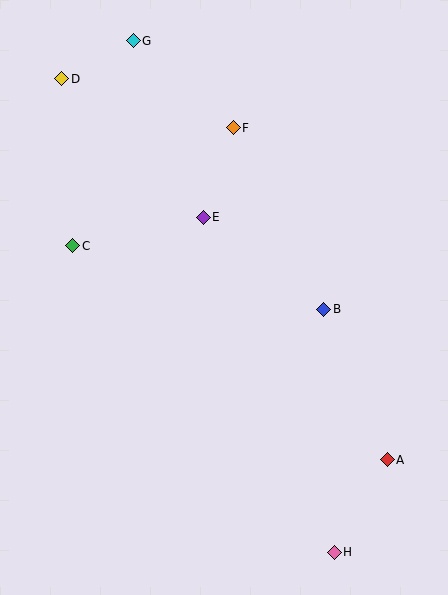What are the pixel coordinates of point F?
Point F is at (233, 128).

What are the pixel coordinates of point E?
Point E is at (203, 217).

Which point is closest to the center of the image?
Point E at (203, 217) is closest to the center.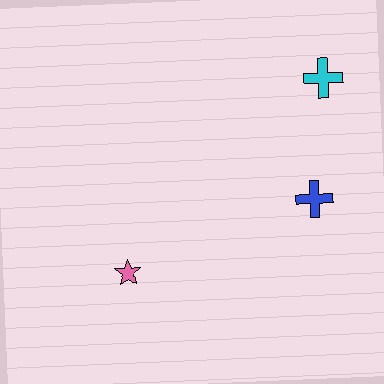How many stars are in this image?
There is 1 star.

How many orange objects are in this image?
There are no orange objects.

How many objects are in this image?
There are 3 objects.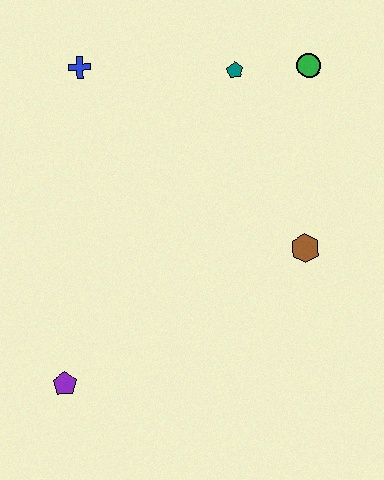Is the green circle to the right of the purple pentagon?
Yes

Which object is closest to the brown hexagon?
The green circle is closest to the brown hexagon.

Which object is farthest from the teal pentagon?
The purple pentagon is farthest from the teal pentagon.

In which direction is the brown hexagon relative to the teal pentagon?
The brown hexagon is below the teal pentagon.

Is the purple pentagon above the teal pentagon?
No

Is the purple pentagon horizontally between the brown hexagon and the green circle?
No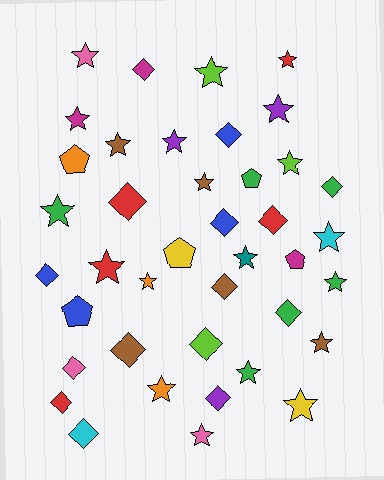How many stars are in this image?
There are 20 stars.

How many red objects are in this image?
There are 5 red objects.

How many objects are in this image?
There are 40 objects.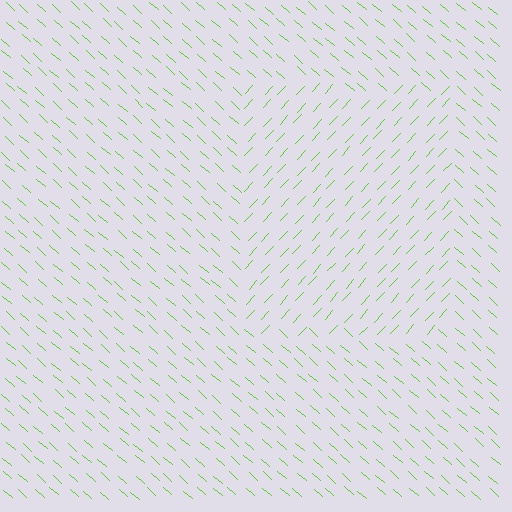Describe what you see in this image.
The image is filled with small lime line segments. A rectangle region in the image has lines oriented differently from the surrounding lines, creating a visible texture boundary.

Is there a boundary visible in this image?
Yes, there is a texture boundary formed by a change in line orientation.